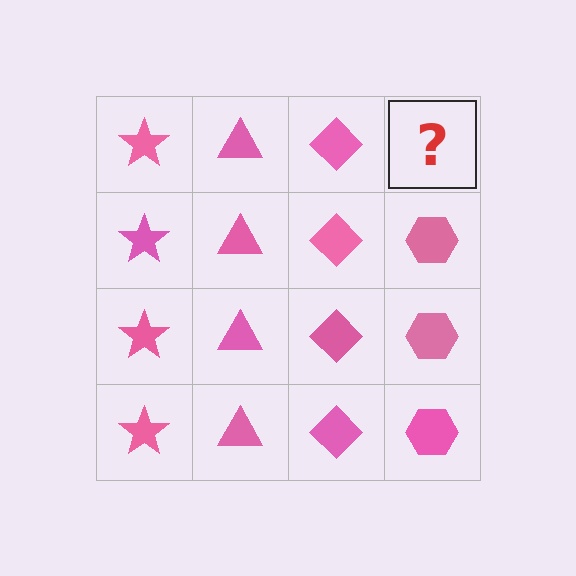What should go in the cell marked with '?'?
The missing cell should contain a pink hexagon.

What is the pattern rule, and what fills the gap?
The rule is that each column has a consistent shape. The gap should be filled with a pink hexagon.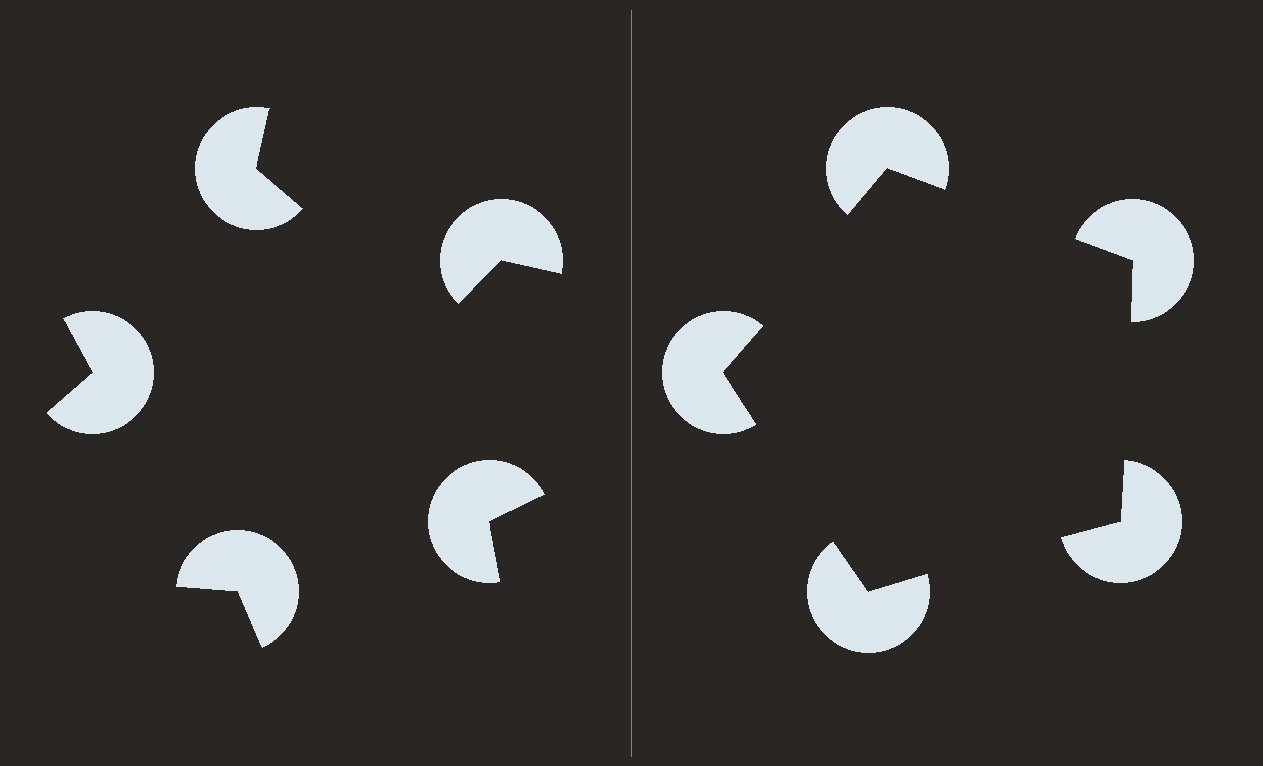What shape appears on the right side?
An illusory pentagon.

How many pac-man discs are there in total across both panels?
10 — 5 on each side.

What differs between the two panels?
The pac-man discs are positioned identically on both sides; only the wedge orientations differ. On the right they align to a pentagon; on the left they are misaligned.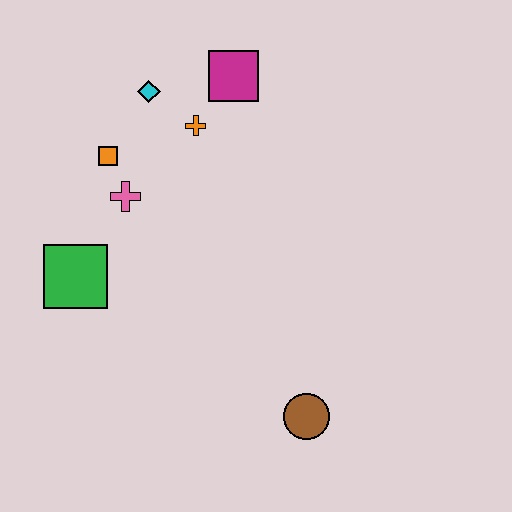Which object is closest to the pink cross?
The orange square is closest to the pink cross.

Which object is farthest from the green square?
The brown circle is farthest from the green square.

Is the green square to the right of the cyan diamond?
No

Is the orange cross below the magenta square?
Yes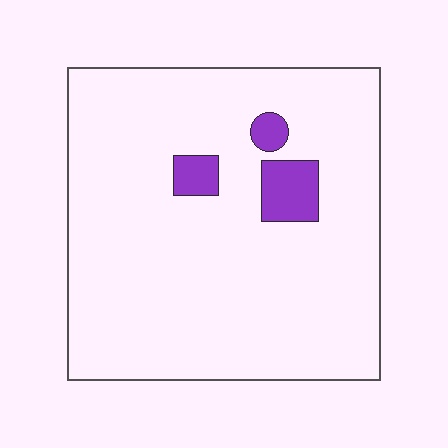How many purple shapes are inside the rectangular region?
3.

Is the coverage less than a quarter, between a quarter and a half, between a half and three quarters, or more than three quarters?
Less than a quarter.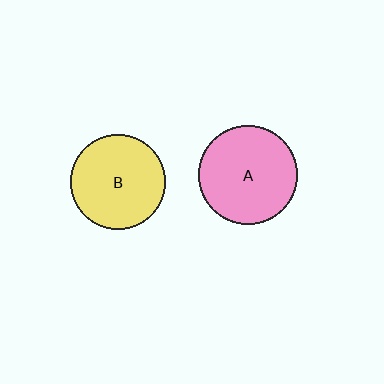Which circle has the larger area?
Circle A (pink).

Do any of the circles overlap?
No, none of the circles overlap.